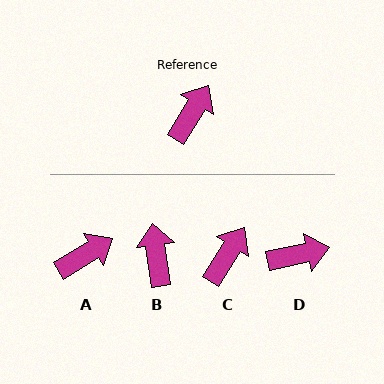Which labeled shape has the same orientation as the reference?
C.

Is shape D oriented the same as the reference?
No, it is off by about 47 degrees.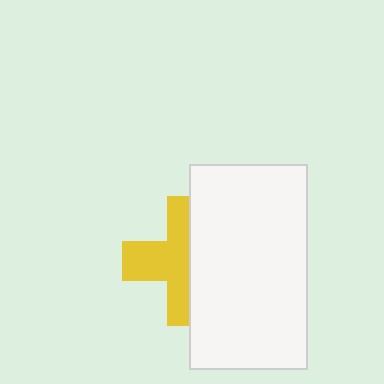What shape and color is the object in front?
The object in front is a white rectangle.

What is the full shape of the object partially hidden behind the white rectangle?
The partially hidden object is a yellow cross.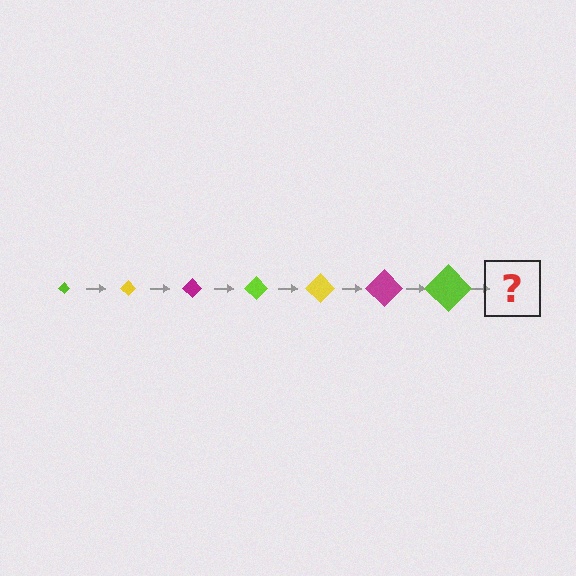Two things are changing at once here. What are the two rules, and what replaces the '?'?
The two rules are that the diamond grows larger each step and the color cycles through lime, yellow, and magenta. The '?' should be a yellow diamond, larger than the previous one.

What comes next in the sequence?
The next element should be a yellow diamond, larger than the previous one.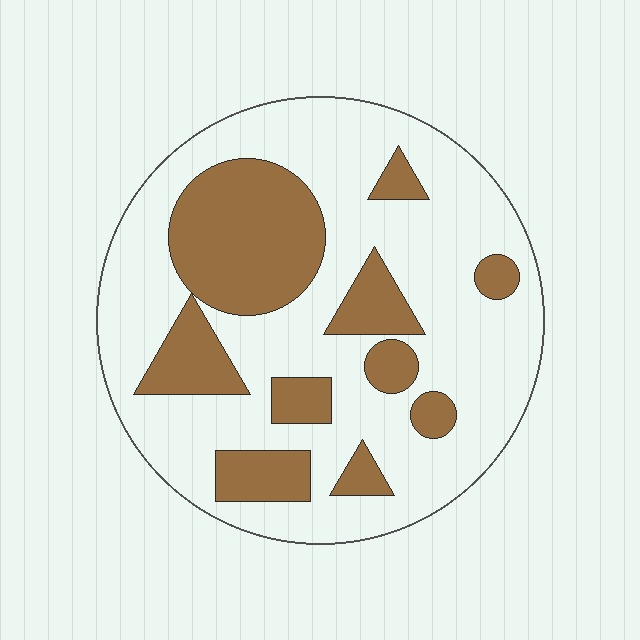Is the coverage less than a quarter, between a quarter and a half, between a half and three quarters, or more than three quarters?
Between a quarter and a half.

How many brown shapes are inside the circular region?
10.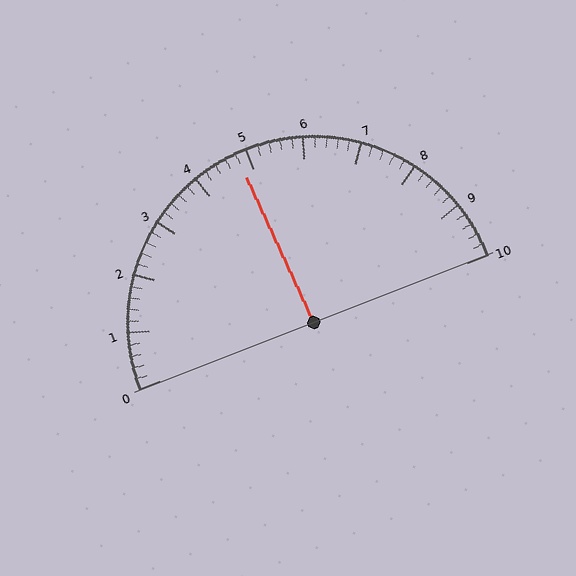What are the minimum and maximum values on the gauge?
The gauge ranges from 0 to 10.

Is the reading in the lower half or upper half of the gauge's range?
The reading is in the lower half of the range (0 to 10).